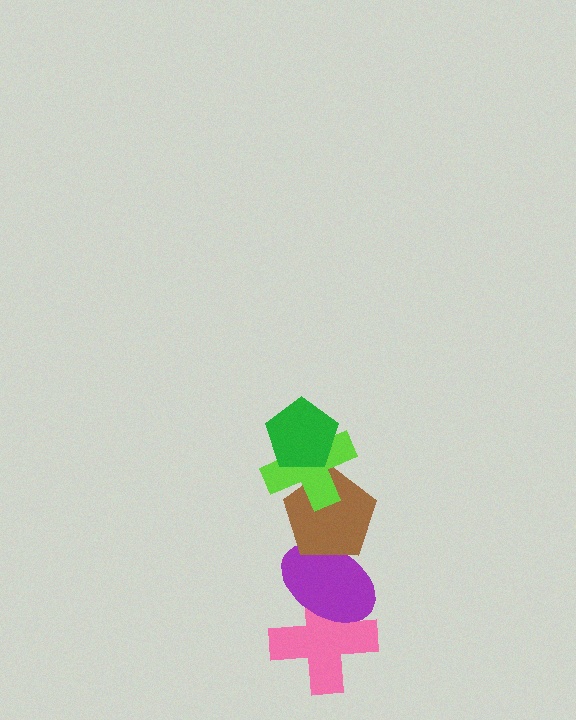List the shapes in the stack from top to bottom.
From top to bottom: the green pentagon, the lime cross, the brown pentagon, the purple ellipse, the pink cross.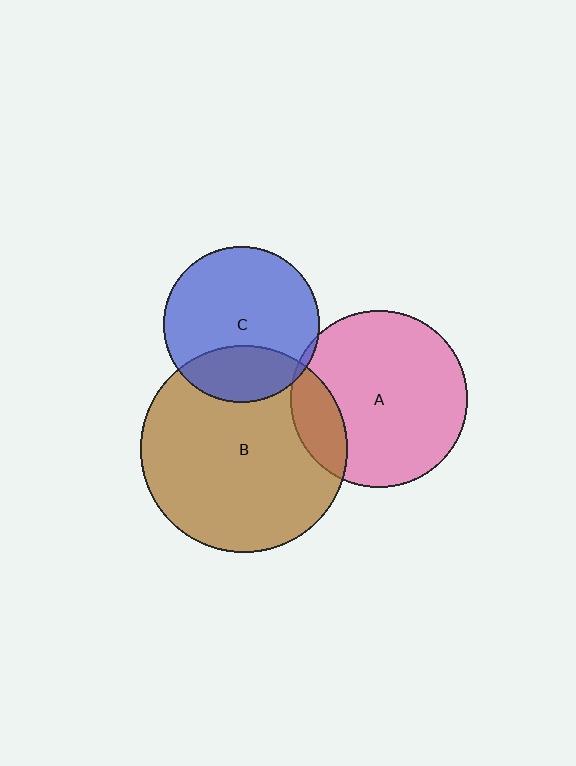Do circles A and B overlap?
Yes.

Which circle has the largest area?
Circle B (brown).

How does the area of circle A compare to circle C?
Approximately 1.3 times.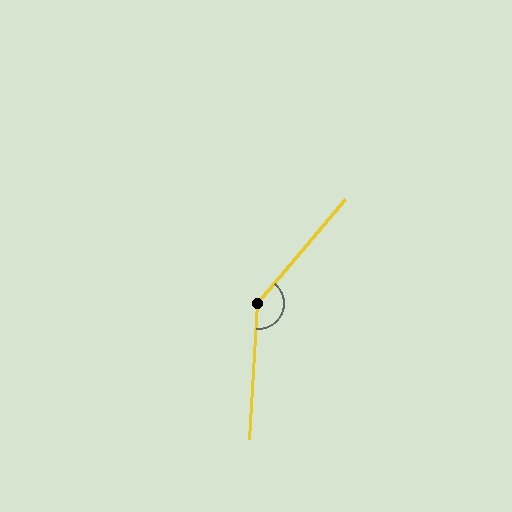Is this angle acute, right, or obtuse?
It is obtuse.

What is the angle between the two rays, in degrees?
Approximately 143 degrees.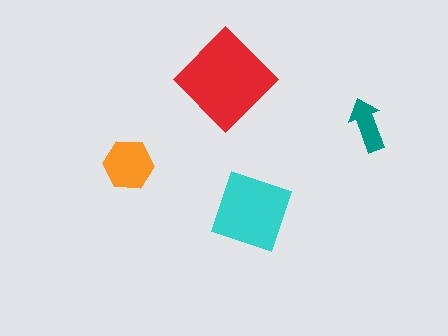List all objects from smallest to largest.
The teal arrow, the orange hexagon, the cyan square, the red diamond.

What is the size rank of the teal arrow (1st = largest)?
4th.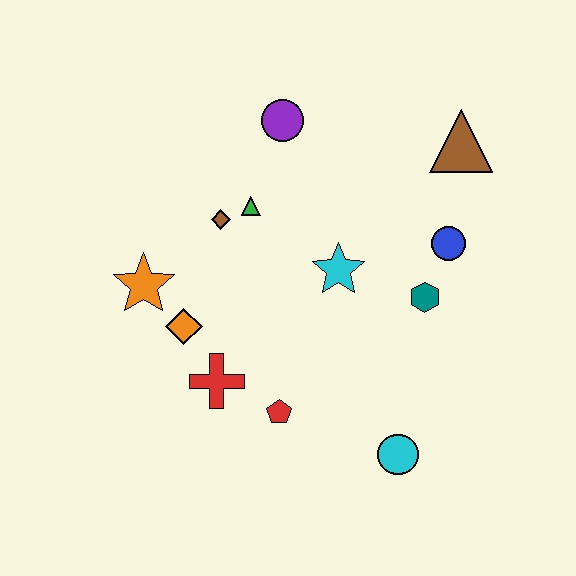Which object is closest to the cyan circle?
The red pentagon is closest to the cyan circle.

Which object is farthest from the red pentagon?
The brown triangle is farthest from the red pentagon.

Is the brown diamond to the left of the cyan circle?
Yes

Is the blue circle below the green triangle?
Yes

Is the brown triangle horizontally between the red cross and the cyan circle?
No